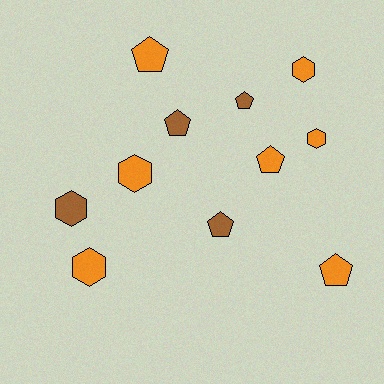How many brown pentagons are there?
There are 3 brown pentagons.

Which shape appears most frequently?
Pentagon, with 6 objects.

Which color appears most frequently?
Orange, with 7 objects.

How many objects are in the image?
There are 11 objects.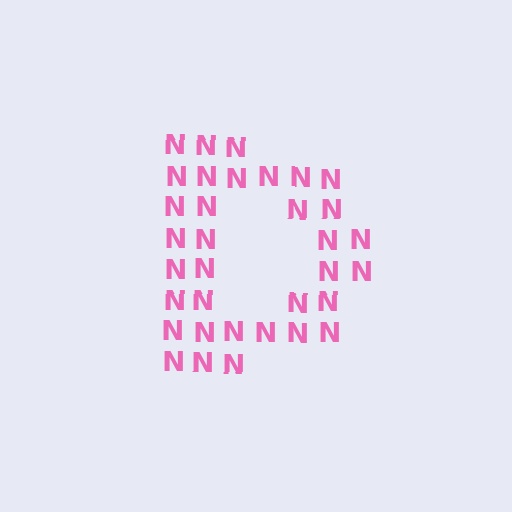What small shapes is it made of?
It is made of small letter N's.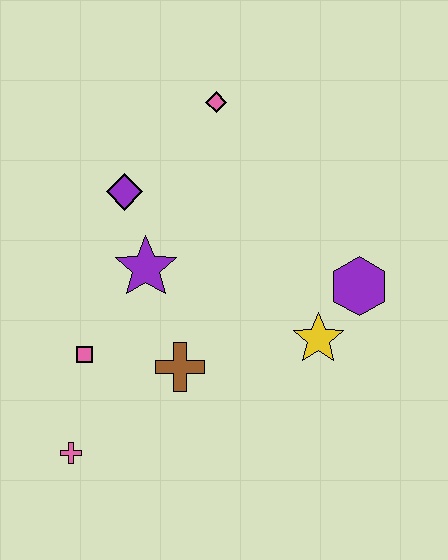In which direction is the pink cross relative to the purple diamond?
The pink cross is below the purple diamond.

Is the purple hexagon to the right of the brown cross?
Yes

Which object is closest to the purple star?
The purple diamond is closest to the purple star.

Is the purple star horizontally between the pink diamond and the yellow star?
No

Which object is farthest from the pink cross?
The pink diamond is farthest from the pink cross.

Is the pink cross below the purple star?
Yes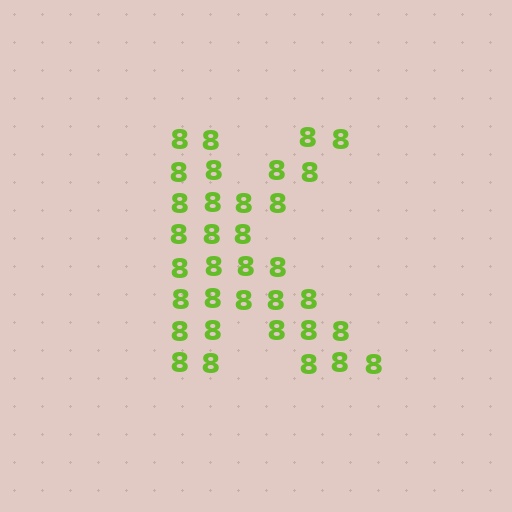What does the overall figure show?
The overall figure shows the letter K.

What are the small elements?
The small elements are digit 8's.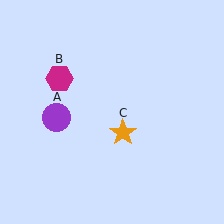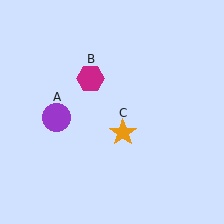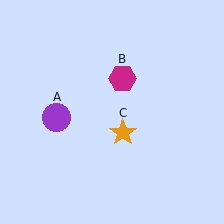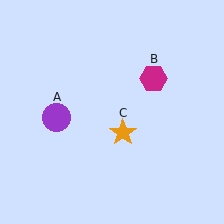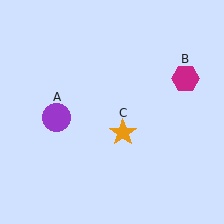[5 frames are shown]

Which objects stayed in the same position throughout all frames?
Purple circle (object A) and orange star (object C) remained stationary.